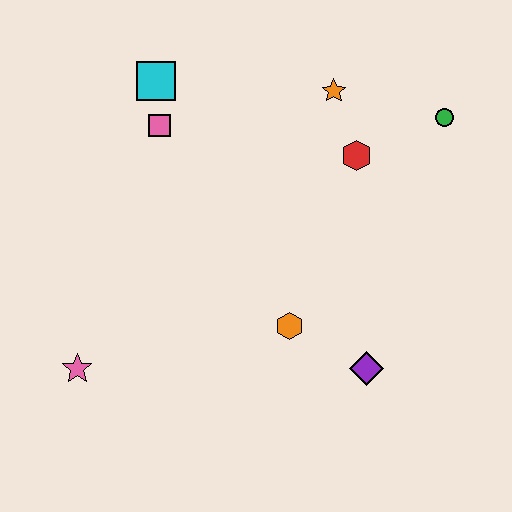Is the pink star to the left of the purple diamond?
Yes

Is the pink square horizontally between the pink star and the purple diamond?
Yes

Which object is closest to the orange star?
The red hexagon is closest to the orange star.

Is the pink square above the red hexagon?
Yes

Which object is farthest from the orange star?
The pink star is farthest from the orange star.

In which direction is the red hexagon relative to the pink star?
The red hexagon is to the right of the pink star.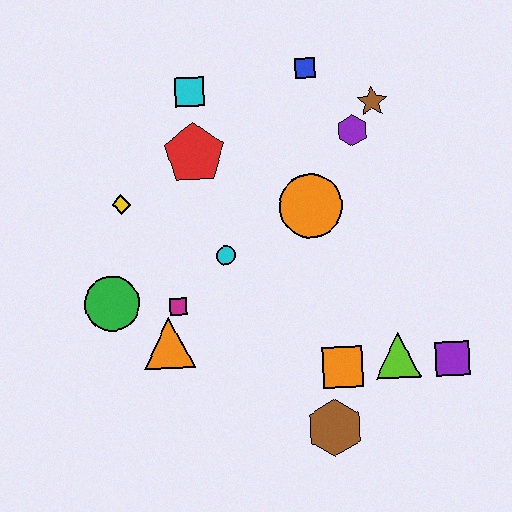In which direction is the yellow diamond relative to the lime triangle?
The yellow diamond is to the left of the lime triangle.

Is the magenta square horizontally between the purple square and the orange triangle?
Yes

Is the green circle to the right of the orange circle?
No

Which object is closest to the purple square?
The lime triangle is closest to the purple square.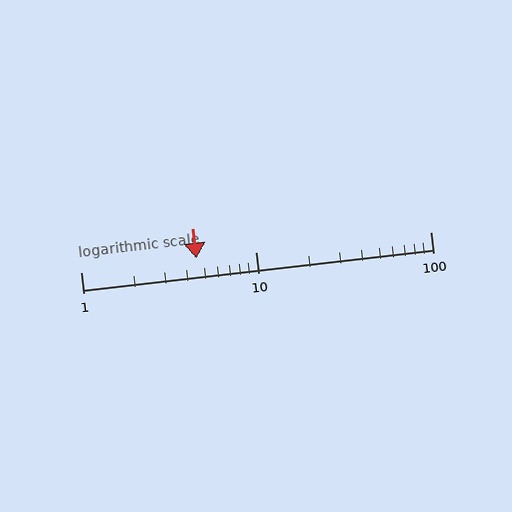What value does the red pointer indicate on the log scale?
The pointer indicates approximately 4.6.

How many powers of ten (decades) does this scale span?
The scale spans 2 decades, from 1 to 100.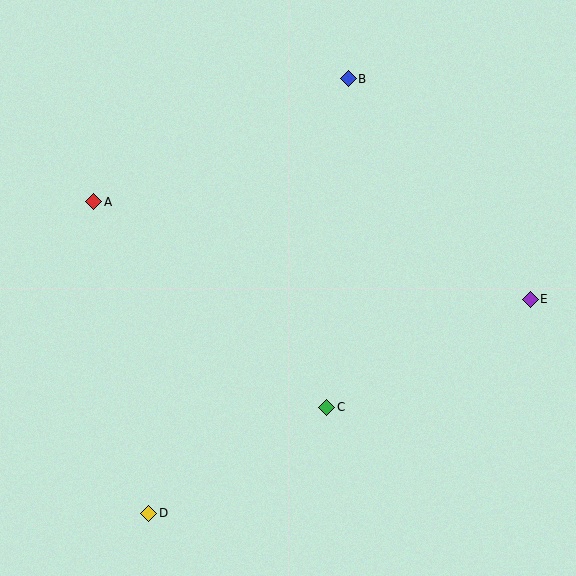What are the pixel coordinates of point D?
Point D is at (149, 513).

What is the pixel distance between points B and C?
The distance between B and C is 329 pixels.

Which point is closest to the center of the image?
Point C at (327, 407) is closest to the center.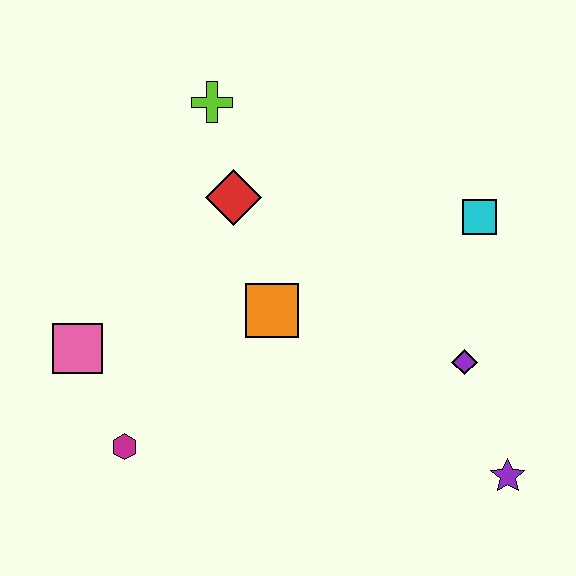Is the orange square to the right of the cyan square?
No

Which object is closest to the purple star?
The purple diamond is closest to the purple star.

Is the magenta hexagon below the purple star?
No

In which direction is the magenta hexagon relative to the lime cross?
The magenta hexagon is below the lime cross.